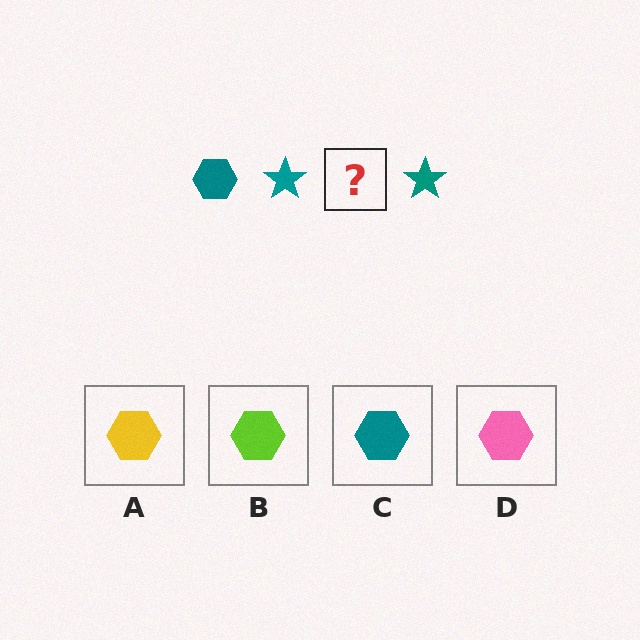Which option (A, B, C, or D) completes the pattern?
C.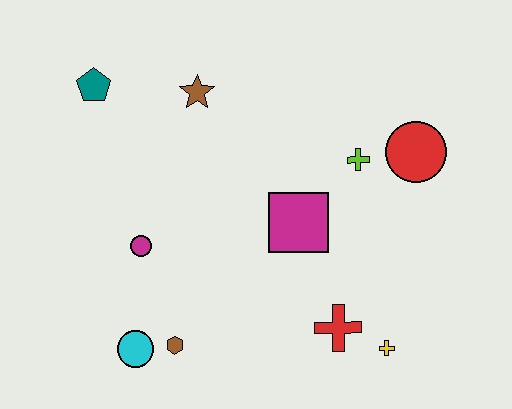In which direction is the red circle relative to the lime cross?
The red circle is to the right of the lime cross.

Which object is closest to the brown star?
The teal pentagon is closest to the brown star.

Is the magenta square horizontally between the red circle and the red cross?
No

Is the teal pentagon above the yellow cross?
Yes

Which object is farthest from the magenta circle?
The red circle is farthest from the magenta circle.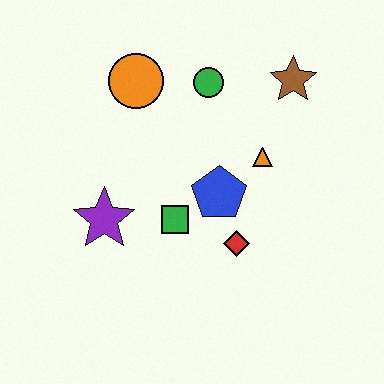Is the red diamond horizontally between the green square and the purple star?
No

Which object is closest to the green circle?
The orange circle is closest to the green circle.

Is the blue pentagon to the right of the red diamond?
No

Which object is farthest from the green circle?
The purple star is farthest from the green circle.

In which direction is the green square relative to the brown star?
The green square is below the brown star.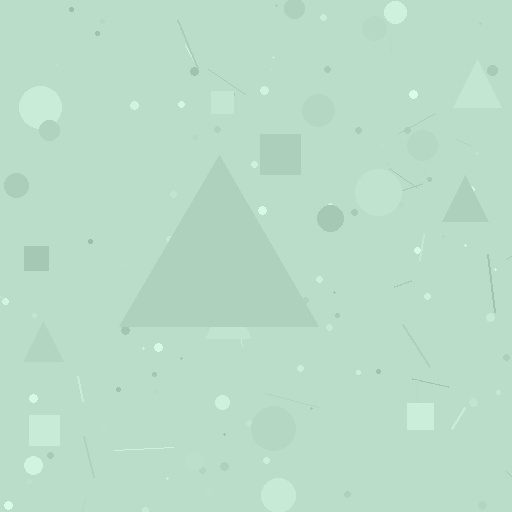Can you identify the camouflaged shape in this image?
The camouflaged shape is a triangle.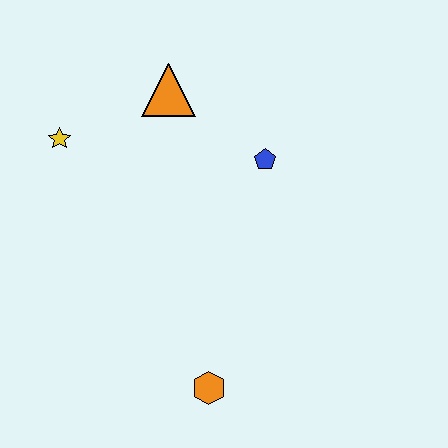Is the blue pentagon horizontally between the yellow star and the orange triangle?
No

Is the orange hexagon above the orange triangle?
No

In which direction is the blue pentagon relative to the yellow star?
The blue pentagon is to the right of the yellow star.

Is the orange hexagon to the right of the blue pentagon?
No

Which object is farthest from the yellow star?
The orange hexagon is farthest from the yellow star.